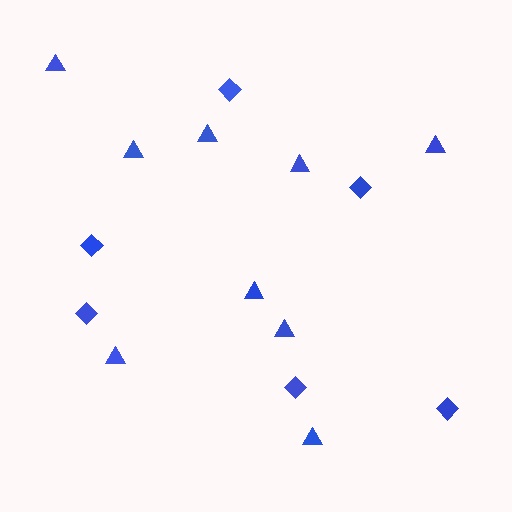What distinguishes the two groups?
There are 2 groups: one group of triangles (9) and one group of diamonds (6).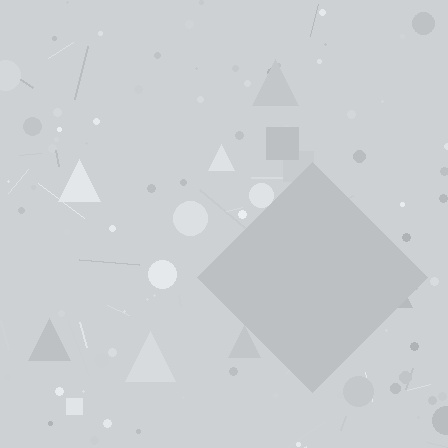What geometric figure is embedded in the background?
A diamond is embedded in the background.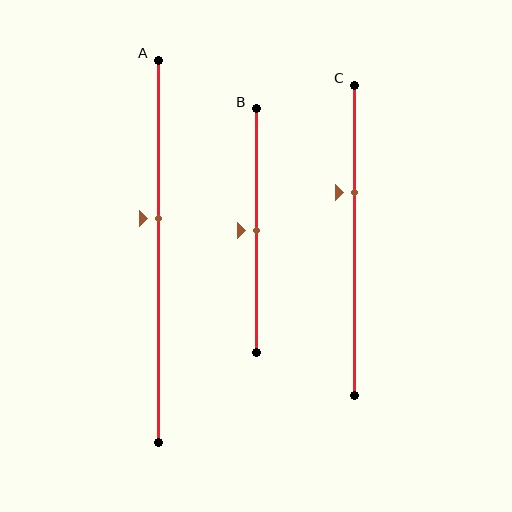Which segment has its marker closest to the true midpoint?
Segment B has its marker closest to the true midpoint.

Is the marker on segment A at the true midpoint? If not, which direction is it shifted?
No, the marker on segment A is shifted upward by about 9% of the segment length.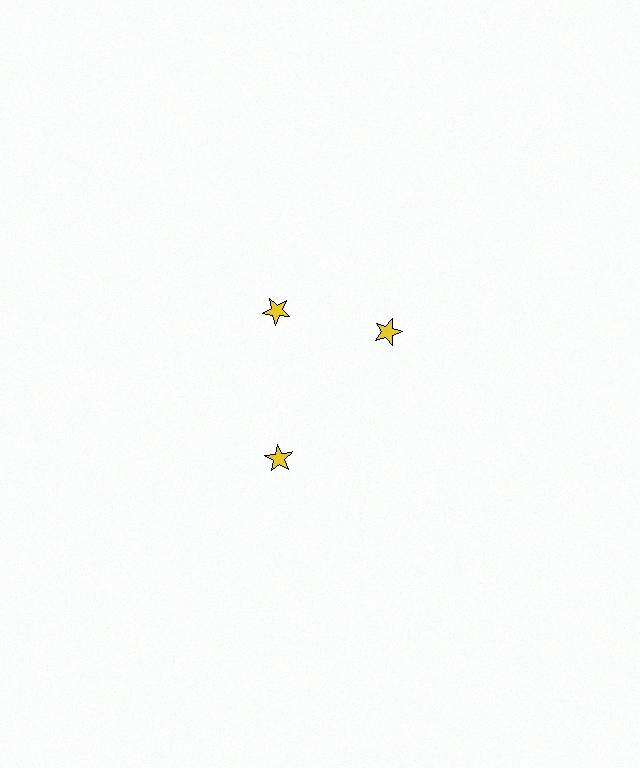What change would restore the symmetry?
The symmetry would be restored by rotating it back into even spacing with its neighbors so that all 3 stars sit at equal angles and equal distance from the center.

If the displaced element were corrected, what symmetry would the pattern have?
It would have 3-fold rotational symmetry — the pattern would map onto itself every 120 degrees.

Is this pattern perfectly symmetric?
No. The 3 yellow stars are arranged in a ring, but one element near the 3 o'clock position is rotated out of alignment along the ring, breaking the 3-fold rotational symmetry.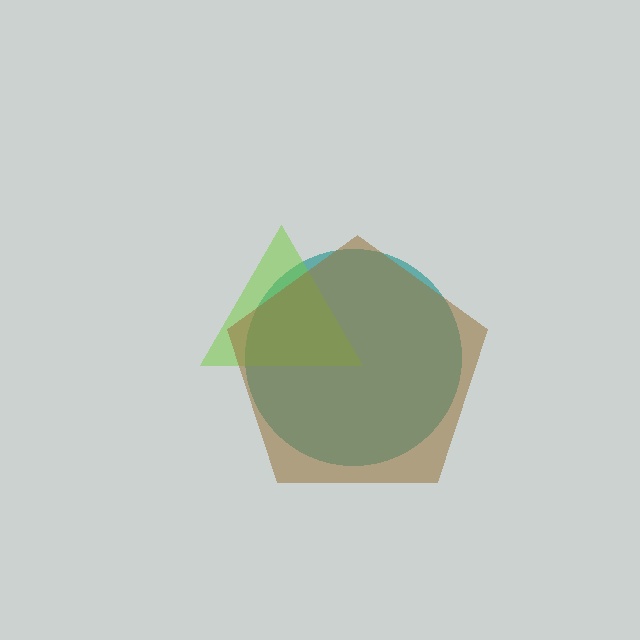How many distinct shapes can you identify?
There are 3 distinct shapes: a teal circle, a lime triangle, a brown pentagon.